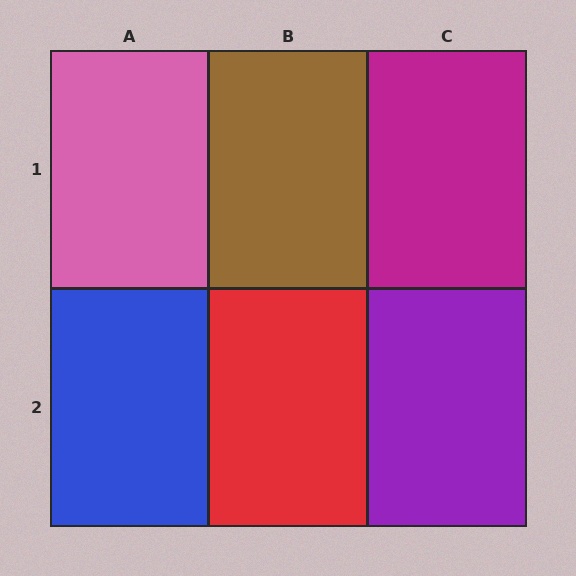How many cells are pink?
1 cell is pink.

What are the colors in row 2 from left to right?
Blue, red, purple.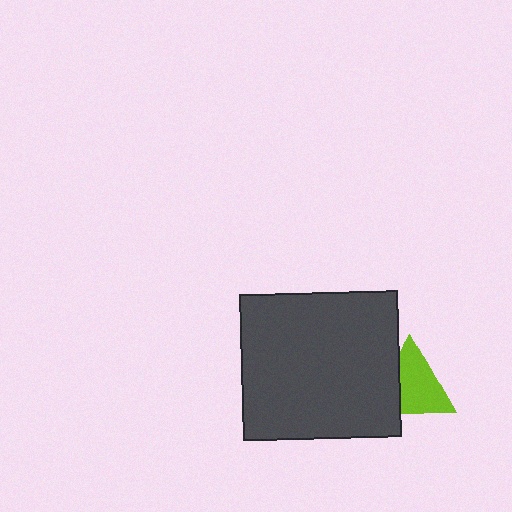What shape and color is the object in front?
The object in front is a dark gray rectangle.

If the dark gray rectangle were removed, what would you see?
You would see the complete lime triangle.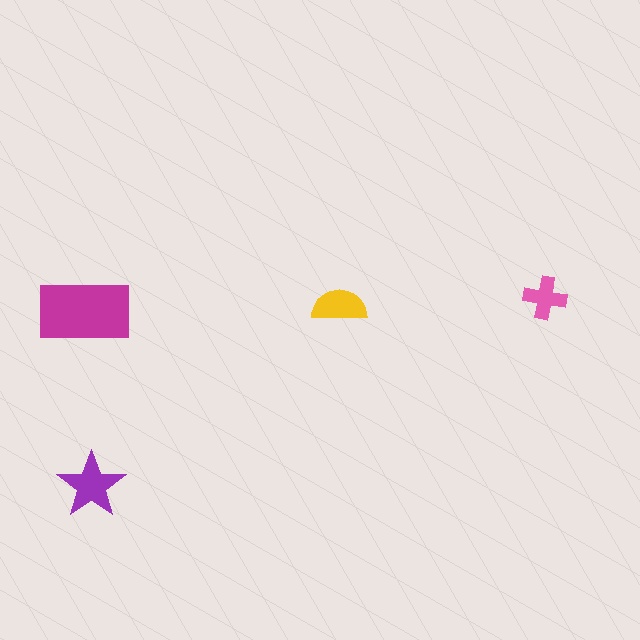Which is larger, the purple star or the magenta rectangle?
The magenta rectangle.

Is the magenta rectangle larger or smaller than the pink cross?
Larger.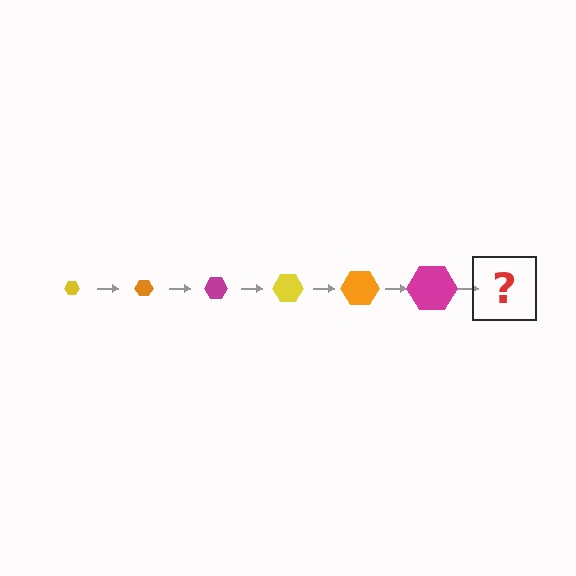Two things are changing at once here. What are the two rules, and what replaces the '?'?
The two rules are that the hexagon grows larger each step and the color cycles through yellow, orange, and magenta. The '?' should be a yellow hexagon, larger than the previous one.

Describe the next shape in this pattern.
It should be a yellow hexagon, larger than the previous one.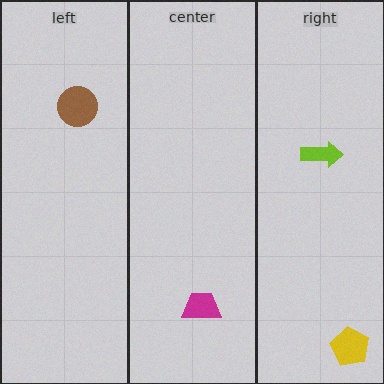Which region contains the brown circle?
The left region.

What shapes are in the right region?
The yellow pentagon, the lime arrow.